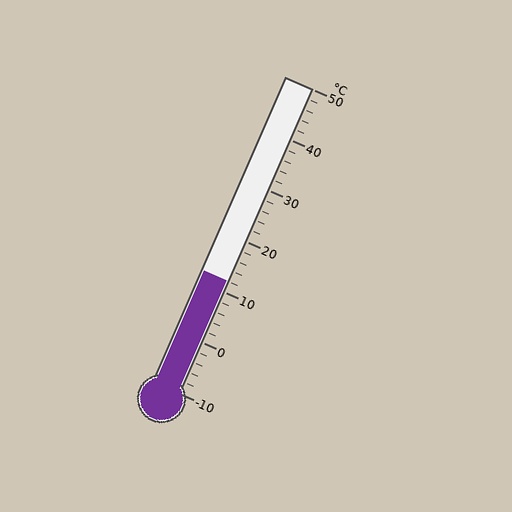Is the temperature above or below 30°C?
The temperature is below 30°C.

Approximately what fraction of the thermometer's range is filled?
The thermometer is filled to approximately 35% of its range.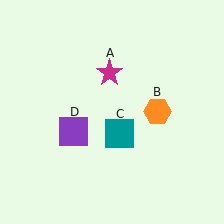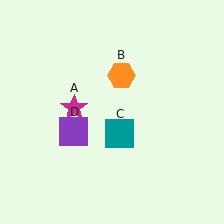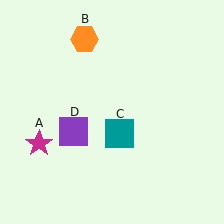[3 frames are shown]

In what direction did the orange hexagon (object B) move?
The orange hexagon (object B) moved up and to the left.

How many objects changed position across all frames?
2 objects changed position: magenta star (object A), orange hexagon (object B).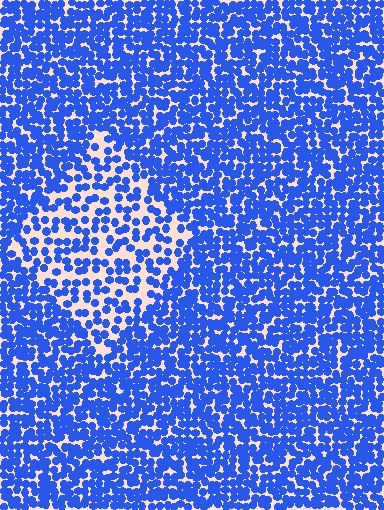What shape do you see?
I see a diamond.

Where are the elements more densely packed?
The elements are more densely packed outside the diamond boundary.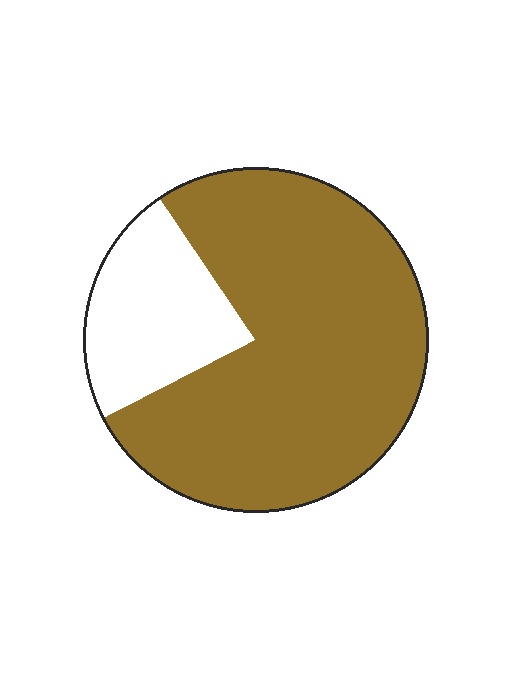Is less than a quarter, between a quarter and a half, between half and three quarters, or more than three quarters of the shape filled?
More than three quarters.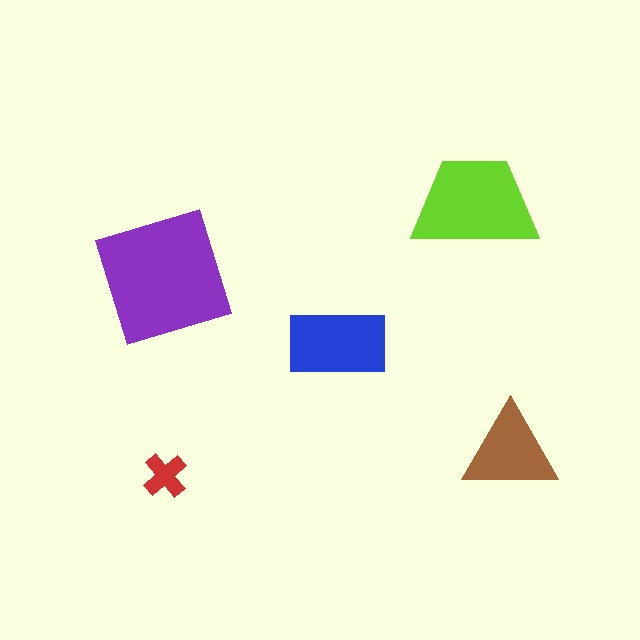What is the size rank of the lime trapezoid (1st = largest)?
2nd.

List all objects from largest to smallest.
The purple square, the lime trapezoid, the blue rectangle, the brown triangle, the red cross.